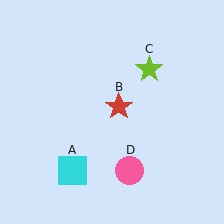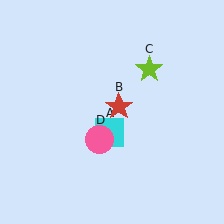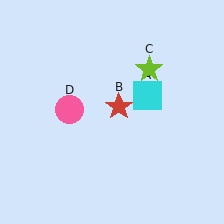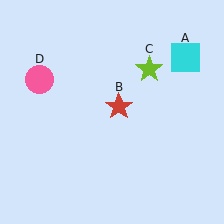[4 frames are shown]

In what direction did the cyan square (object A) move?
The cyan square (object A) moved up and to the right.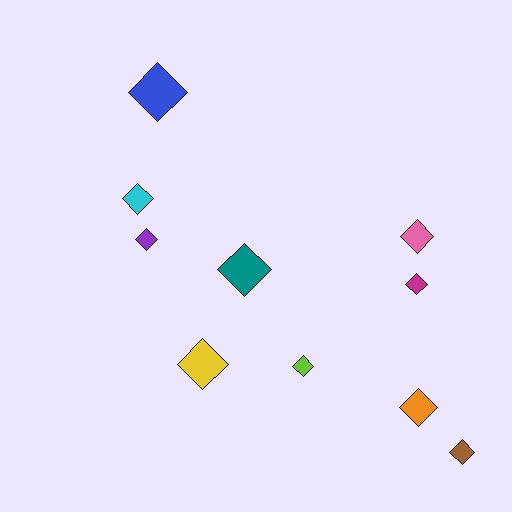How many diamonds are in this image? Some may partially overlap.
There are 10 diamonds.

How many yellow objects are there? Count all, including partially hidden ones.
There is 1 yellow object.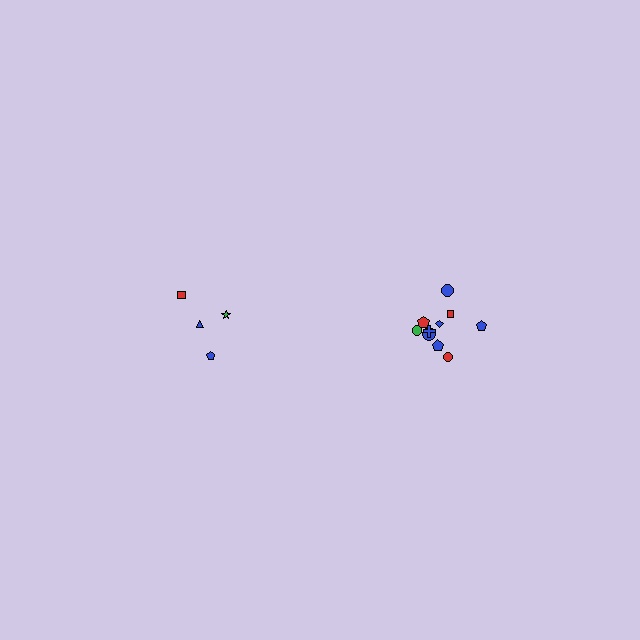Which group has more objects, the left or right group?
The right group.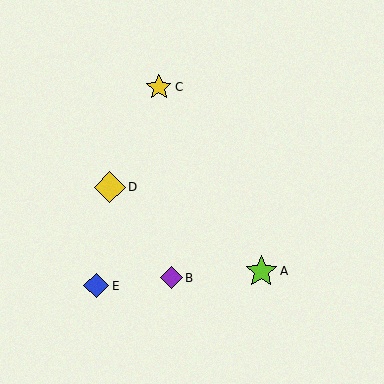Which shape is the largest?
The lime star (labeled A) is the largest.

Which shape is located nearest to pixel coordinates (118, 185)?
The yellow diamond (labeled D) at (110, 187) is nearest to that location.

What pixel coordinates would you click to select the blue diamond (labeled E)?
Click at (96, 286) to select the blue diamond E.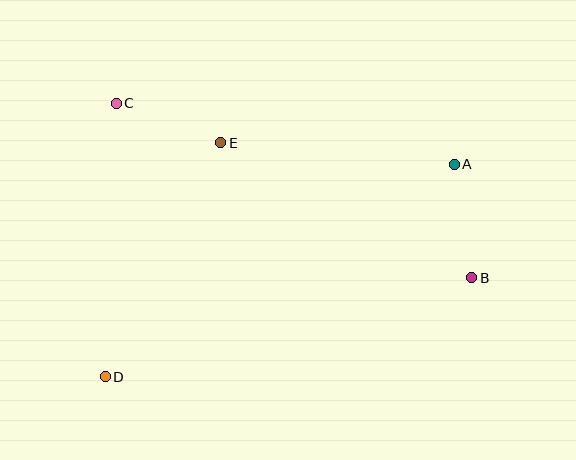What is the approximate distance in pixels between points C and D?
The distance between C and D is approximately 274 pixels.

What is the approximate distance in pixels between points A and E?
The distance between A and E is approximately 234 pixels.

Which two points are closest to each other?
Points C and E are closest to each other.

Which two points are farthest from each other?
Points A and D are farthest from each other.